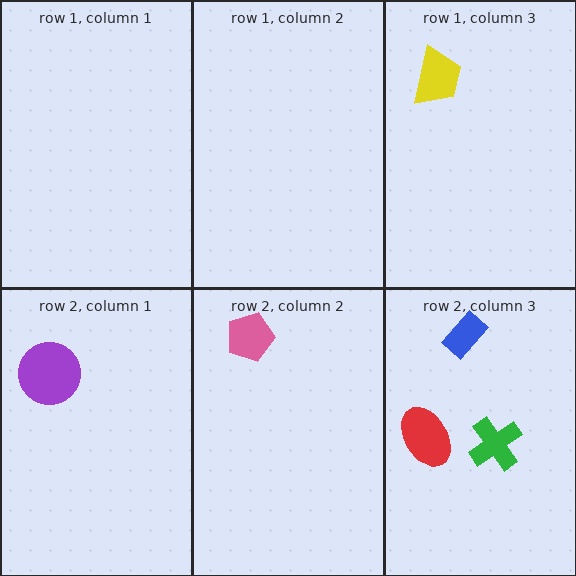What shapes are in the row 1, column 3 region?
The yellow trapezoid.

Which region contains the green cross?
The row 2, column 3 region.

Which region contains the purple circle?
The row 2, column 1 region.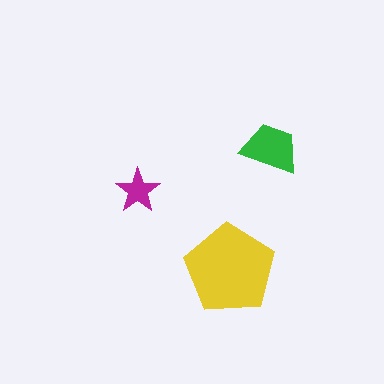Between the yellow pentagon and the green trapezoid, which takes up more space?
The yellow pentagon.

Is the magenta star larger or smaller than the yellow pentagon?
Smaller.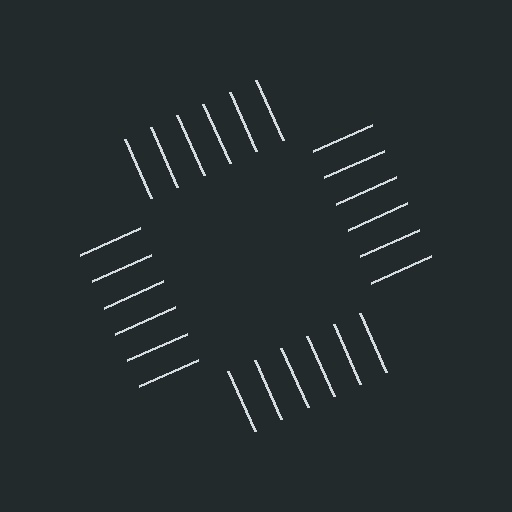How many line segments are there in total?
24 — 6 along each of the 4 edges.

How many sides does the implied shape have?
4 sides — the line-ends trace a square.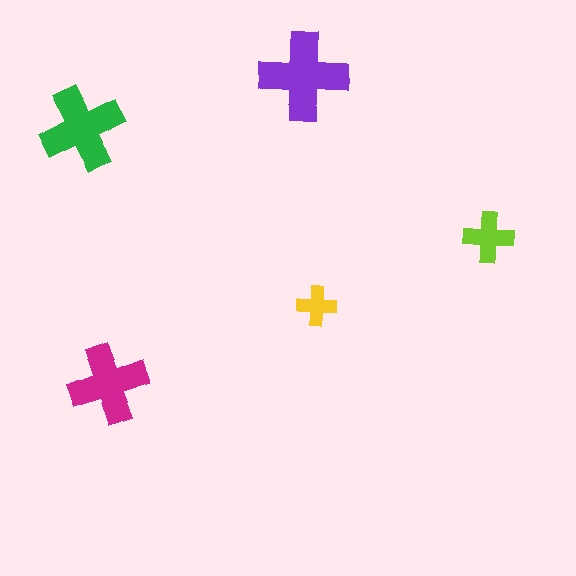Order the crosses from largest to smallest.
the purple one, the green one, the magenta one, the lime one, the yellow one.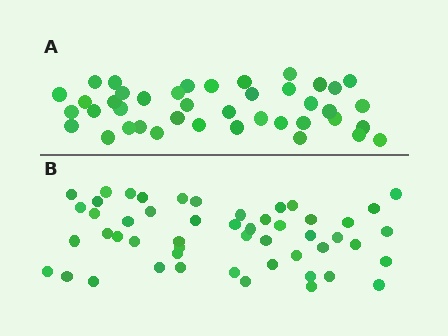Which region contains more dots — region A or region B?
Region B (the bottom region) has more dots.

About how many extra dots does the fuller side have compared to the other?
Region B has roughly 10 or so more dots than region A.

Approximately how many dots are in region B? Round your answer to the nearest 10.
About 50 dots. (The exact count is 51, which rounds to 50.)